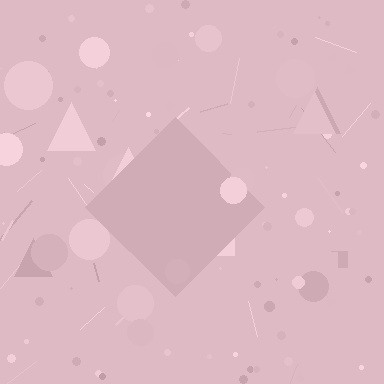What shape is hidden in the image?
A diamond is hidden in the image.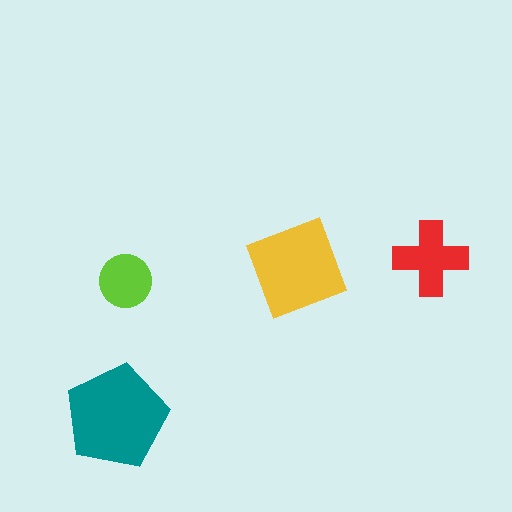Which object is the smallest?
The lime circle.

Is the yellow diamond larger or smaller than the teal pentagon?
Smaller.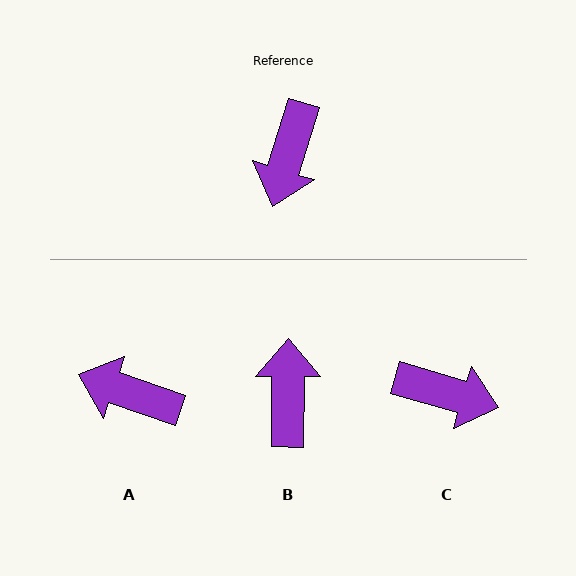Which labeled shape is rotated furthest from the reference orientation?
B, about 164 degrees away.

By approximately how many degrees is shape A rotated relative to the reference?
Approximately 92 degrees clockwise.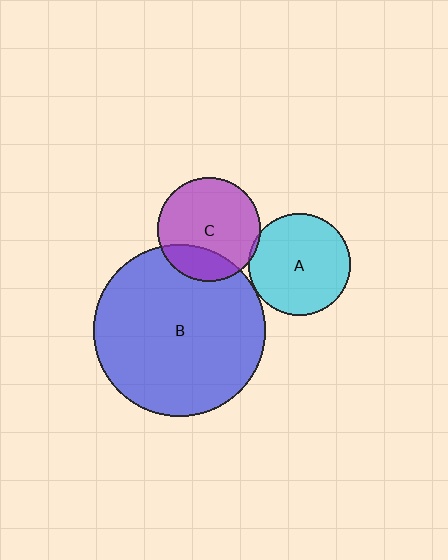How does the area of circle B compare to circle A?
Approximately 2.8 times.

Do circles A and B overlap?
Yes.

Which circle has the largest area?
Circle B (blue).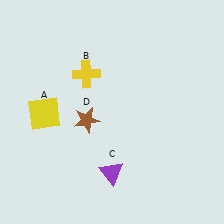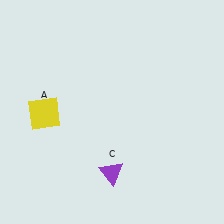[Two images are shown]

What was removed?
The brown star (D), the yellow cross (B) were removed in Image 2.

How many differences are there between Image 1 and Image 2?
There are 2 differences between the two images.